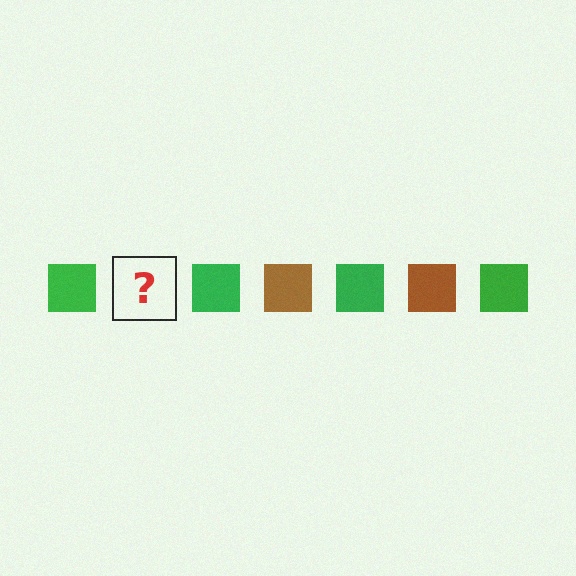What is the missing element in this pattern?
The missing element is a brown square.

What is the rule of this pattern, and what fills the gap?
The rule is that the pattern cycles through green, brown squares. The gap should be filled with a brown square.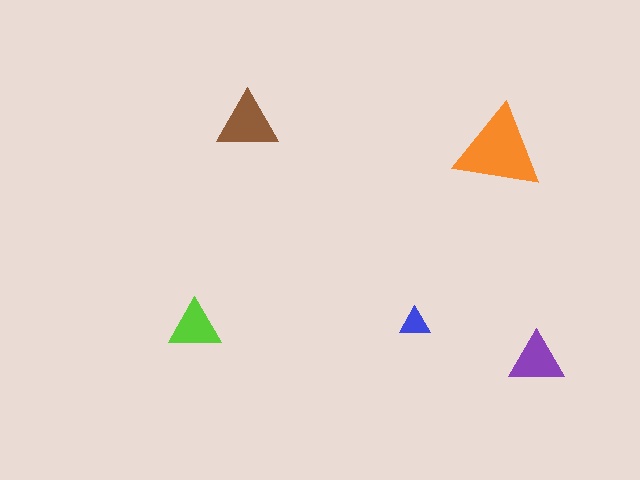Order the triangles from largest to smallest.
the orange one, the brown one, the purple one, the lime one, the blue one.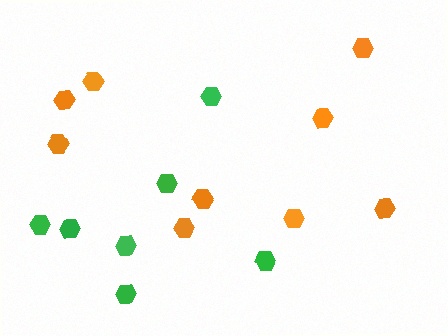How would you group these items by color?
There are 2 groups: one group of green hexagons (7) and one group of orange hexagons (9).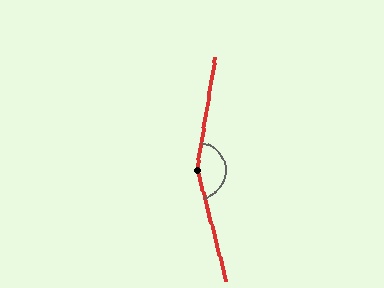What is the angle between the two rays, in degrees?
Approximately 157 degrees.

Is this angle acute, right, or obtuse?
It is obtuse.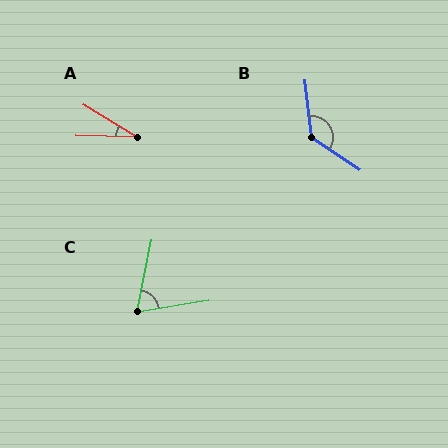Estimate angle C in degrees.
Approximately 70 degrees.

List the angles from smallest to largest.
A (30°), C (70°), B (130°).